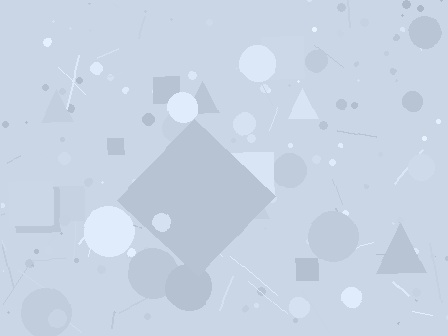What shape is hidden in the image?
A diamond is hidden in the image.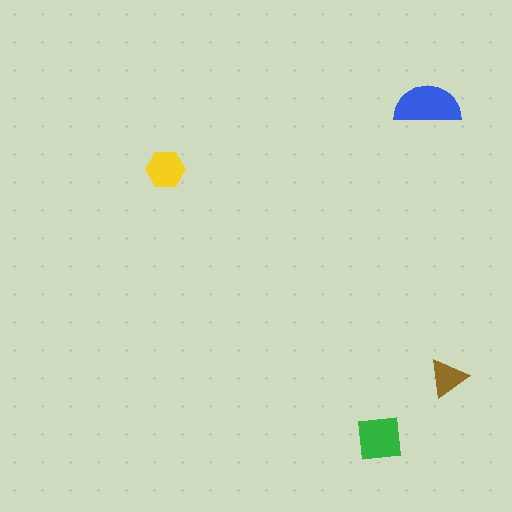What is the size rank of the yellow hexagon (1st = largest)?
3rd.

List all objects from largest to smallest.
The blue semicircle, the green square, the yellow hexagon, the brown triangle.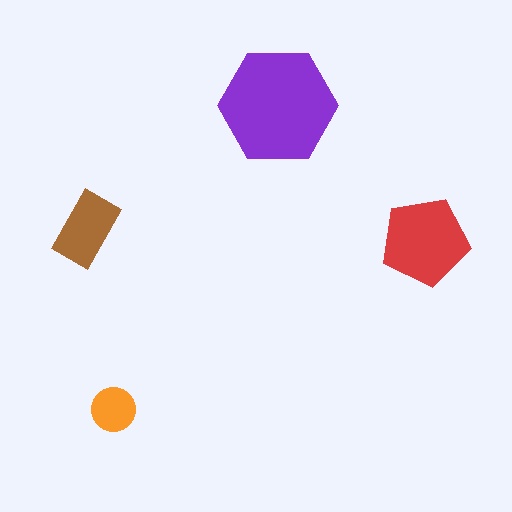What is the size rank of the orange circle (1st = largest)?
4th.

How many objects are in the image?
There are 4 objects in the image.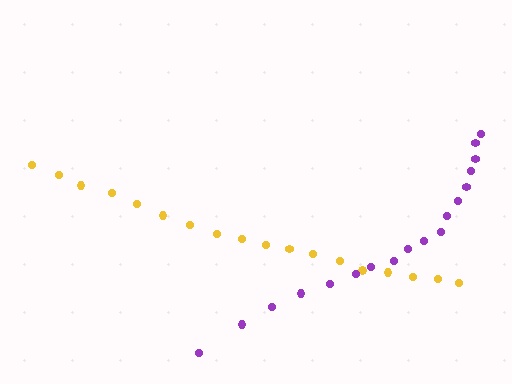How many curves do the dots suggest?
There are 2 distinct paths.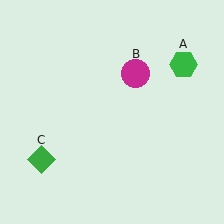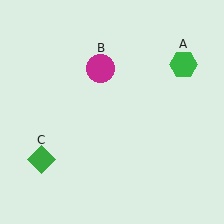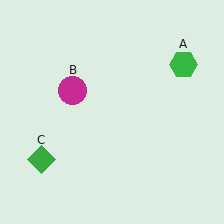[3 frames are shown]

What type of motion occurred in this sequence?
The magenta circle (object B) rotated counterclockwise around the center of the scene.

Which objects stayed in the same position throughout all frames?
Green hexagon (object A) and green diamond (object C) remained stationary.